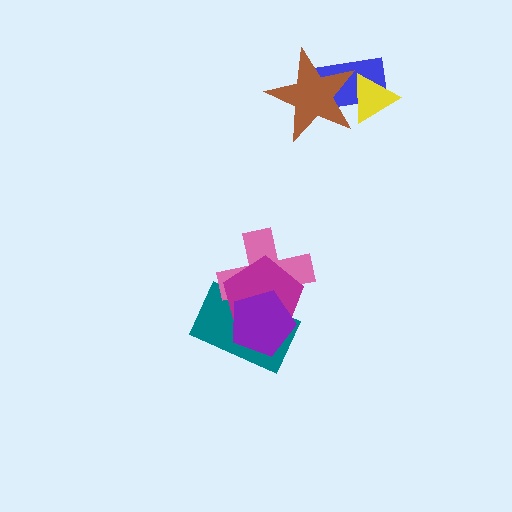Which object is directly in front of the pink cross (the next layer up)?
The magenta pentagon is directly in front of the pink cross.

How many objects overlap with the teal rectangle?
3 objects overlap with the teal rectangle.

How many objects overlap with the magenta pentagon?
3 objects overlap with the magenta pentagon.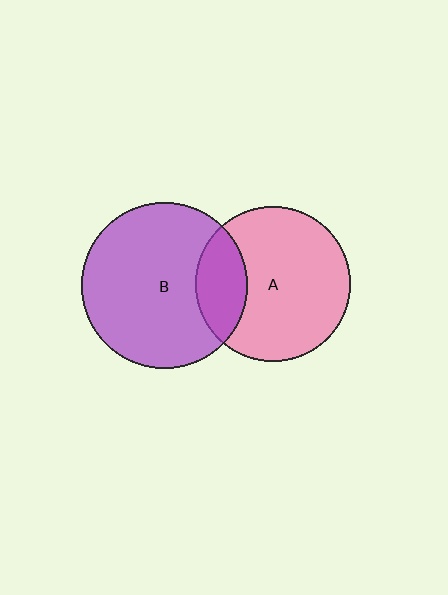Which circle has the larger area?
Circle B (purple).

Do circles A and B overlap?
Yes.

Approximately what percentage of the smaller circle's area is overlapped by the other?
Approximately 20%.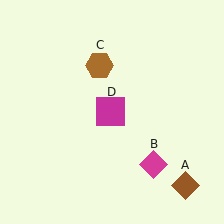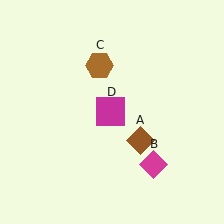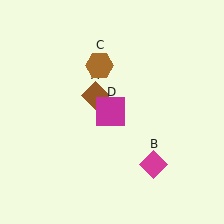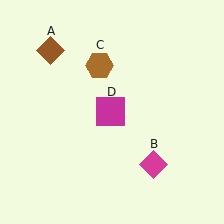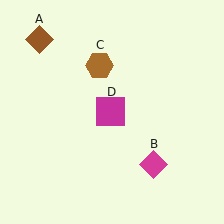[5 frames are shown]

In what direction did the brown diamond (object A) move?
The brown diamond (object A) moved up and to the left.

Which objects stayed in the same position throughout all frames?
Magenta diamond (object B) and brown hexagon (object C) and magenta square (object D) remained stationary.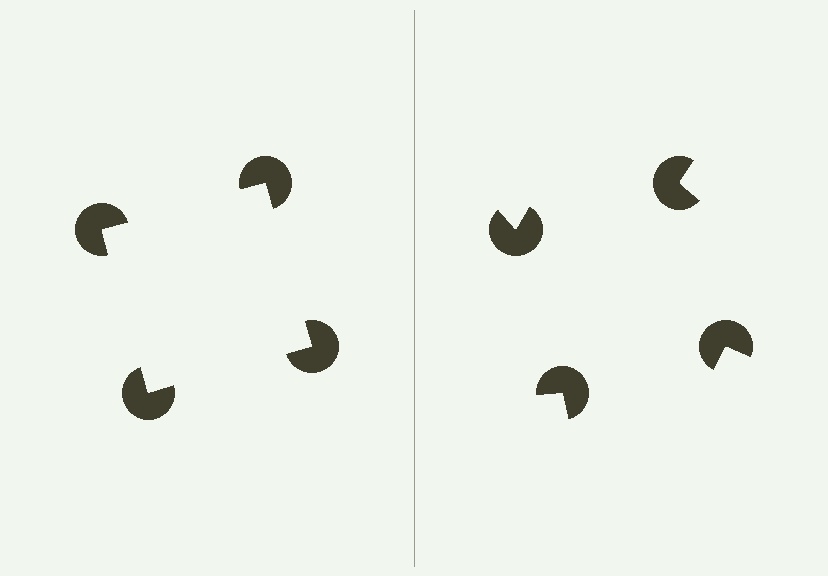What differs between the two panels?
The pac-man discs are positioned identically on both sides; only the wedge orientations differ. On the left they align to a square; on the right they are misaligned.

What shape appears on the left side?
An illusory square.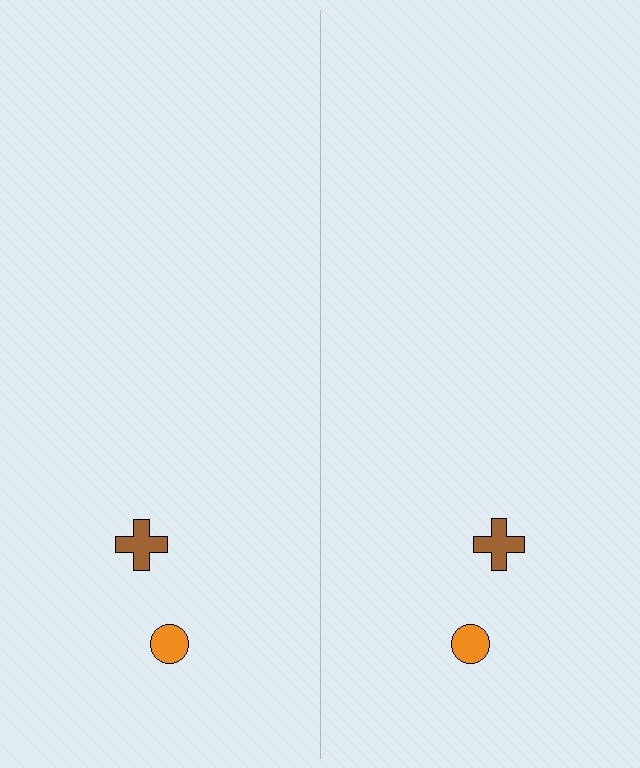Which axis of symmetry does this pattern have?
The pattern has a vertical axis of symmetry running through the center of the image.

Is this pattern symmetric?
Yes, this pattern has bilateral (reflection) symmetry.